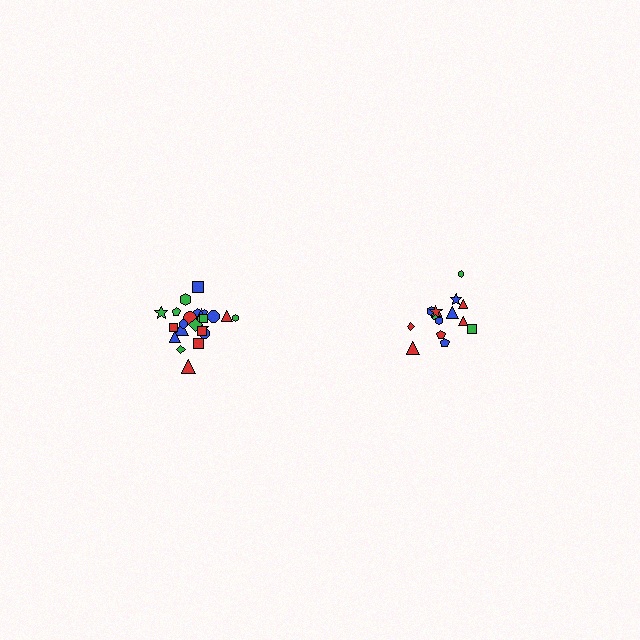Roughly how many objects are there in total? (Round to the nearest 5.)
Roughly 40 objects in total.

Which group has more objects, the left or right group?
The left group.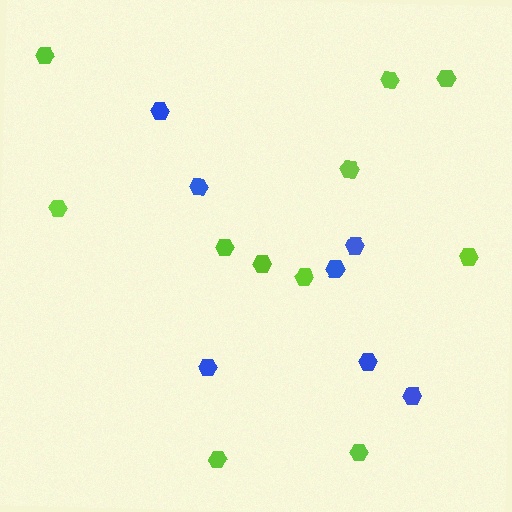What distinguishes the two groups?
There are 2 groups: one group of blue hexagons (7) and one group of lime hexagons (11).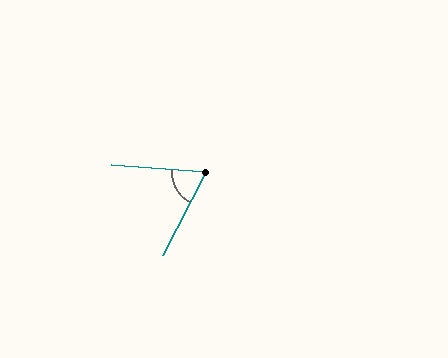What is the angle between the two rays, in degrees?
Approximately 67 degrees.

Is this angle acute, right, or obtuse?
It is acute.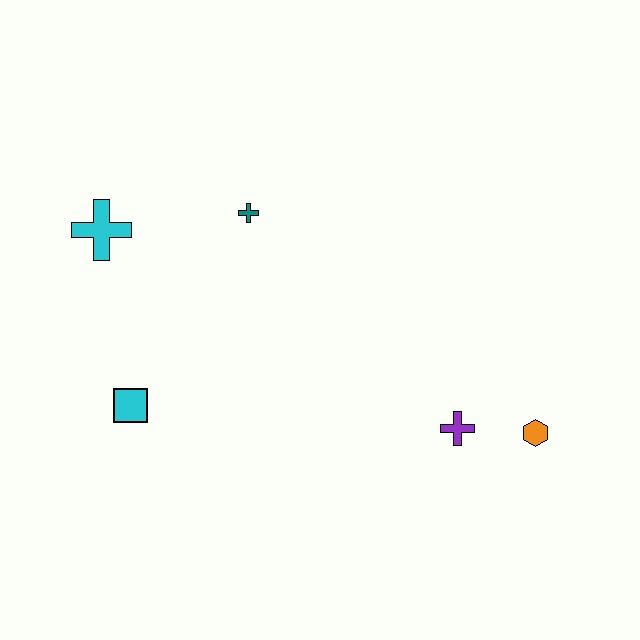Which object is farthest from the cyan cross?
The orange hexagon is farthest from the cyan cross.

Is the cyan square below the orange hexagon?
No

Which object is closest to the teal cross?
The cyan cross is closest to the teal cross.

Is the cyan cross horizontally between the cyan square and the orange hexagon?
No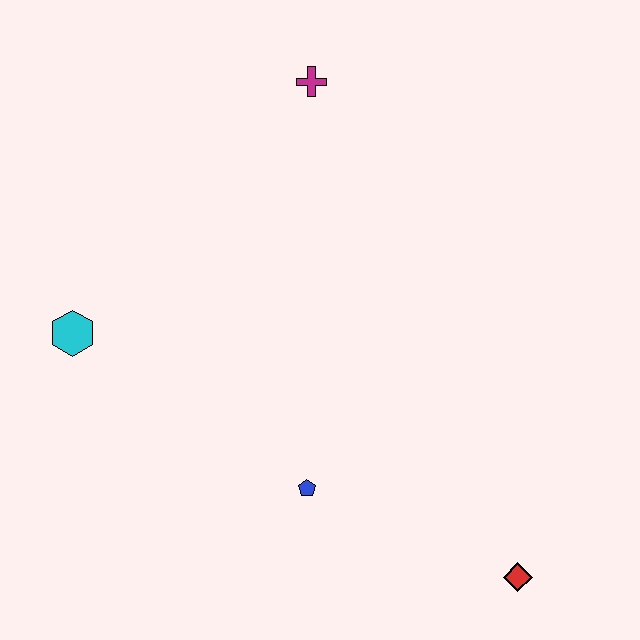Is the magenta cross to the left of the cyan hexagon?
No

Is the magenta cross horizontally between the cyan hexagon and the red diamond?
Yes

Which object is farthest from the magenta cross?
The red diamond is farthest from the magenta cross.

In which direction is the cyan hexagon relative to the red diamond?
The cyan hexagon is to the left of the red diamond.